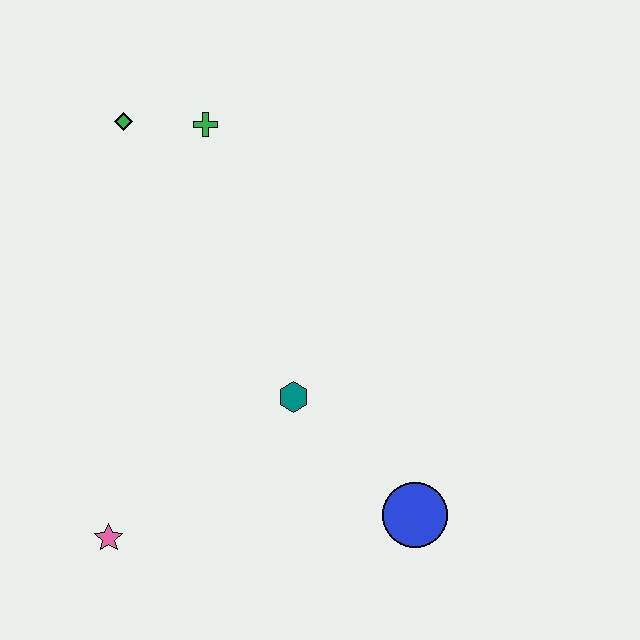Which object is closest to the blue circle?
The teal hexagon is closest to the blue circle.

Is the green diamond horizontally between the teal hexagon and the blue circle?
No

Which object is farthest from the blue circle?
The green diamond is farthest from the blue circle.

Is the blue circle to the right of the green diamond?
Yes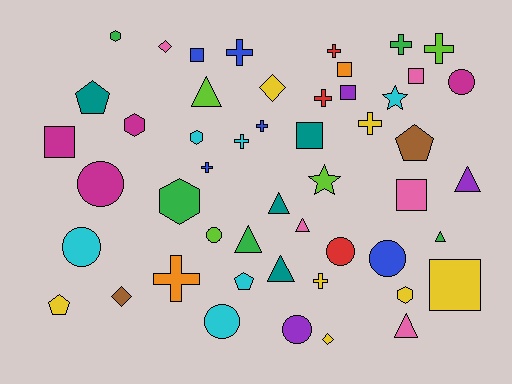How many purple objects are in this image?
There are 3 purple objects.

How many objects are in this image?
There are 50 objects.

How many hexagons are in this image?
There are 5 hexagons.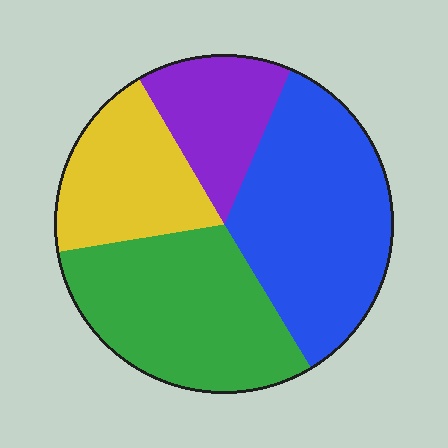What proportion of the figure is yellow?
Yellow takes up about one fifth (1/5) of the figure.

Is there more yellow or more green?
Green.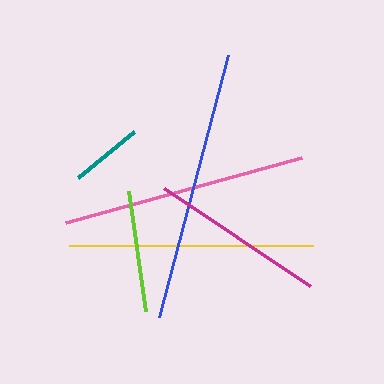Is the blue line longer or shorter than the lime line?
The blue line is longer than the lime line.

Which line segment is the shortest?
The teal line is the shortest at approximately 73 pixels.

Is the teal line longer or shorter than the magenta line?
The magenta line is longer than the teal line.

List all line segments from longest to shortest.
From longest to shortest: blue, pink, yellow, magenta, lime, teal.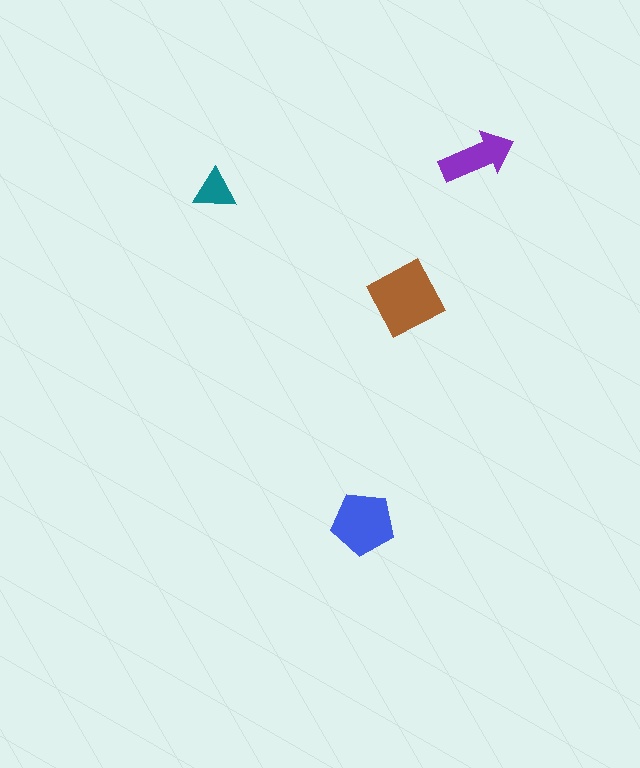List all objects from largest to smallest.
The brown diamond, the blue pentagon, the purple arrow, the teal triangle.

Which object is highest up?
The purple arrow is topmost.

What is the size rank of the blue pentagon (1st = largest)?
2nd.